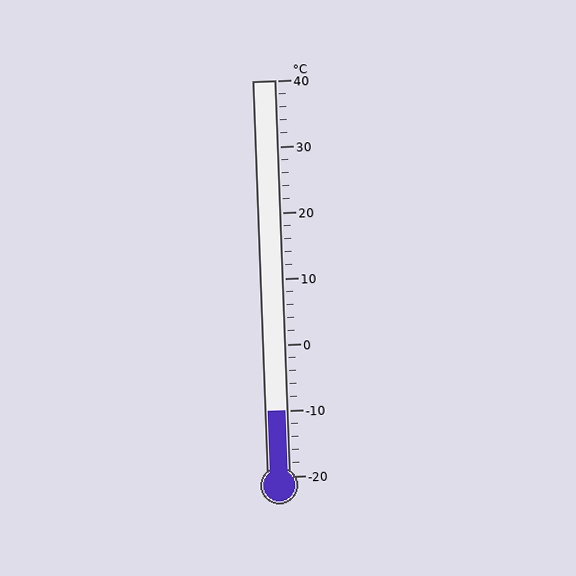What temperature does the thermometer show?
The thermometer shows approximately -10°C.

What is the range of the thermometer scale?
The thermometer scale ranges from -20°C to 40°C.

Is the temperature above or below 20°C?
The temperature is below 20°C.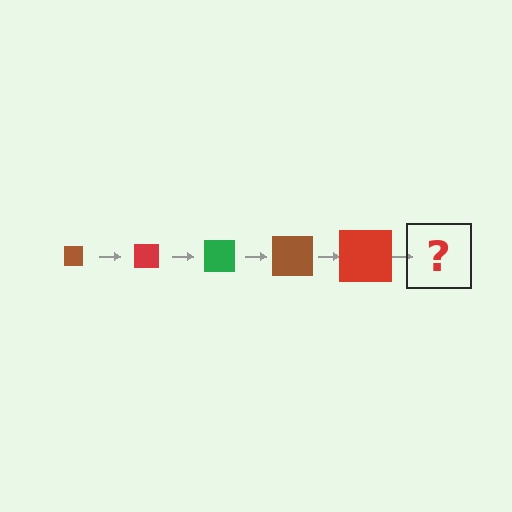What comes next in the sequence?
The next element should be a green square, larger than the previous one.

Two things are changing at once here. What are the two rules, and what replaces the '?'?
The two rules are that the square grows larger each step and the color cycles through brown, red, and green. The '?' should be a green square, larger than the previous one.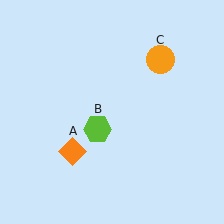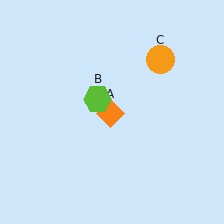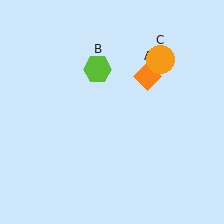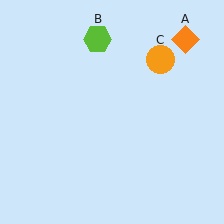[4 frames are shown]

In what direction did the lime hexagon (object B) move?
The lime hexagon (object B) moved up.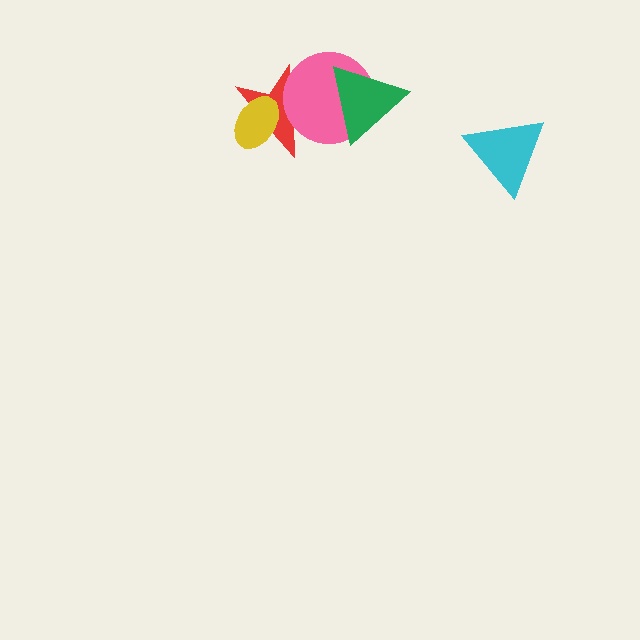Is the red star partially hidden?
Yes, it is partially covered by another shape.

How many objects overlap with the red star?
2 objects overlap with the red star.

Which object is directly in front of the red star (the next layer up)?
The pink circle is directly in front of the red star.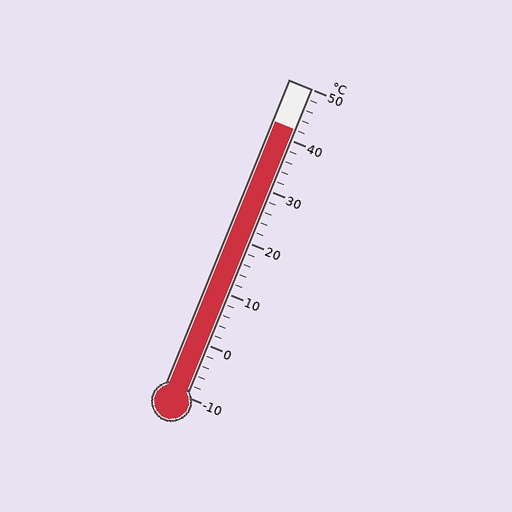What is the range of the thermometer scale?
The thermometer scale ranges from -10°C to 50°C.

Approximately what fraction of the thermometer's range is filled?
The thermometer is filled to approximately 85% of its range.